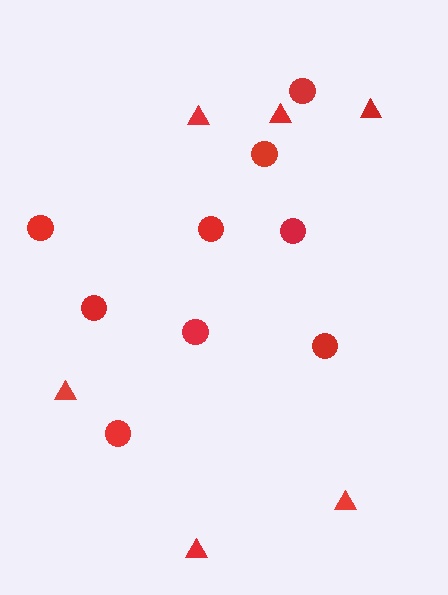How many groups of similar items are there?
There are 2 groups: one group of circles (9) and one group of triangles (6).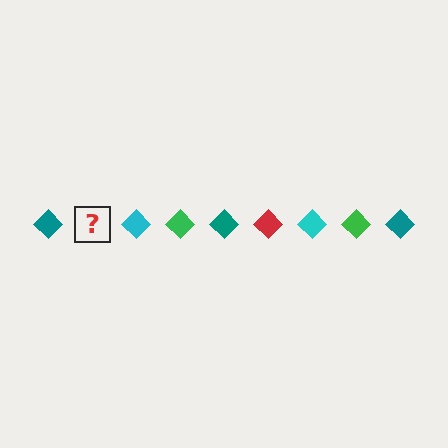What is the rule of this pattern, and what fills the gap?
The rule is that the pattern cycles through teal, red, cyan, green diamonds. The gap should be filled with a red diamond.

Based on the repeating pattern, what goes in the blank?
The blank should be a red diamond.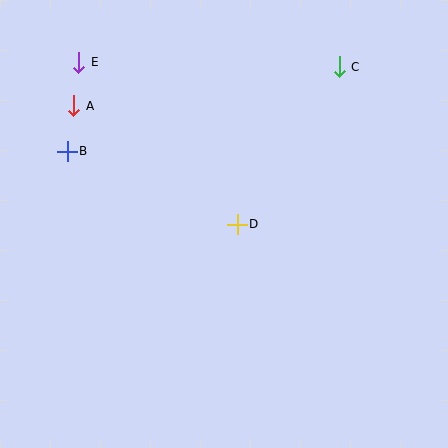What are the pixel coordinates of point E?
Point E is at (79, 62).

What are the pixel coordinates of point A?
Point A is at (74, 106).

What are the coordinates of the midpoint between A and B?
The midpoint between A and B is at (71, 128).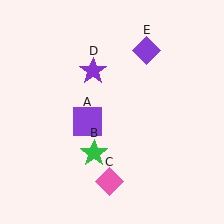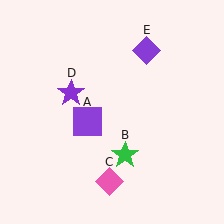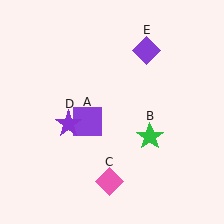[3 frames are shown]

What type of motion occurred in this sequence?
The green star (object B), purple star (object D) rotated counterclockwise around the center of the scene.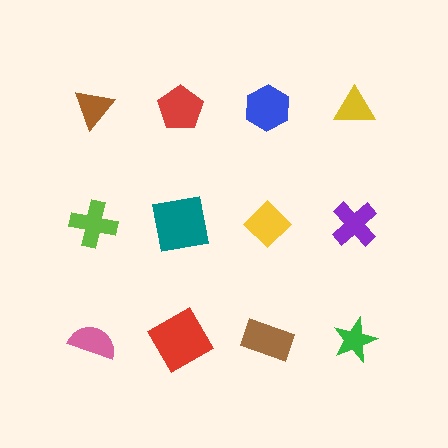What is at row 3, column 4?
A green star.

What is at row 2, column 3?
A yellow diamond.